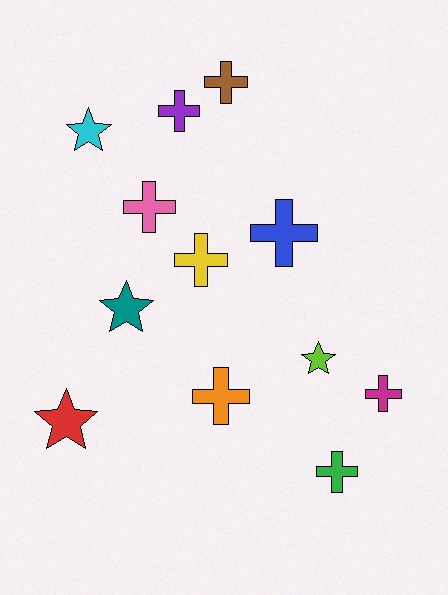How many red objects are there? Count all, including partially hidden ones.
There is 1 red object.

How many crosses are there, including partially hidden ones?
There are 8 crosses.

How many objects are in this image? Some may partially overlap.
There are 12 objects.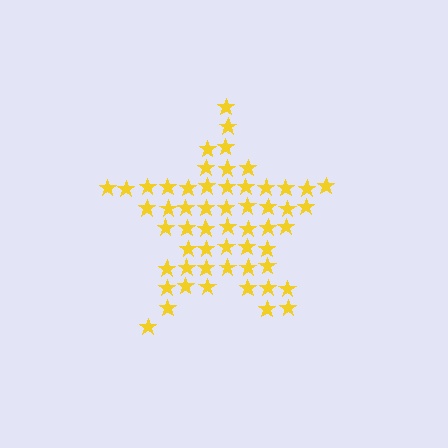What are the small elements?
The small elements are stars.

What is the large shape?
The large shape is a star.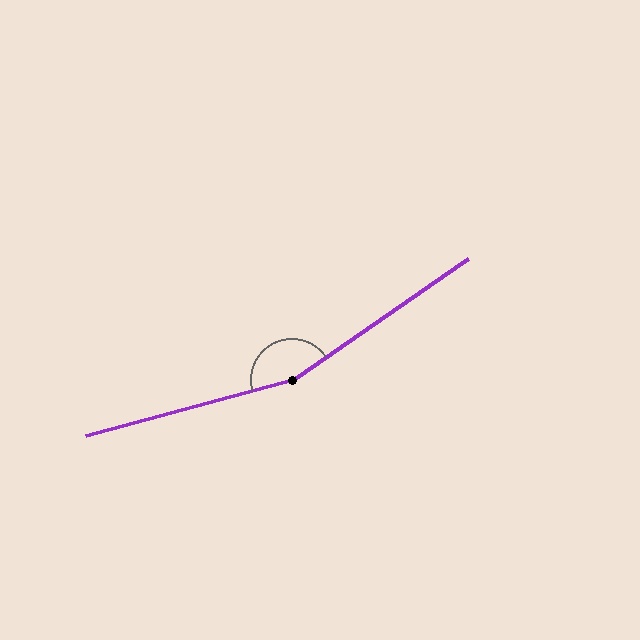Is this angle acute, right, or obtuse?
It is obtuse.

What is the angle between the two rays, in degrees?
Approximately 161 degrees.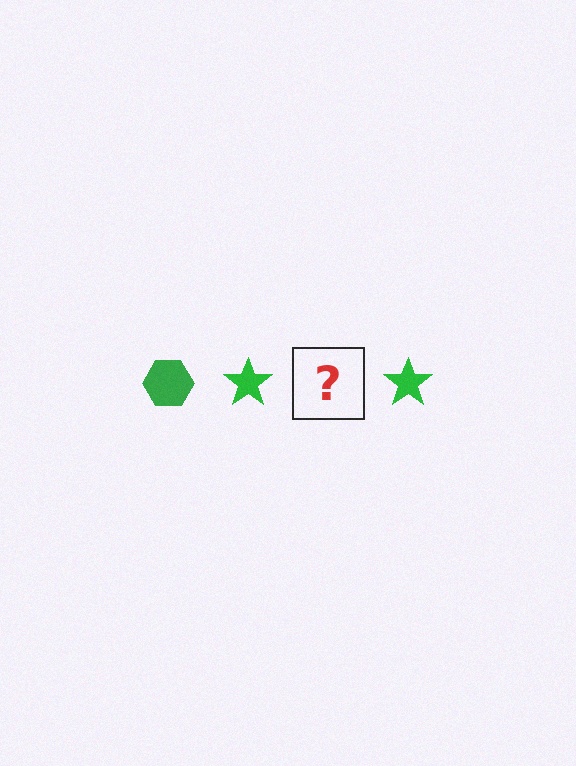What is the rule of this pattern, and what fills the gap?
The rule is that the pattern cycles through hexagon, star shapes in green. The gap should be filled with a green hexagon.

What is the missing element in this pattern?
The missing element is a green hexagon.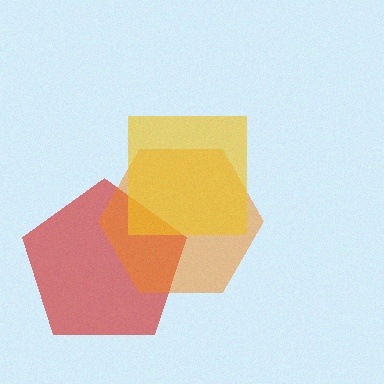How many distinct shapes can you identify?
There are 3 distinct shapes: a red pentagon, an orange hexagon, a yellow square.